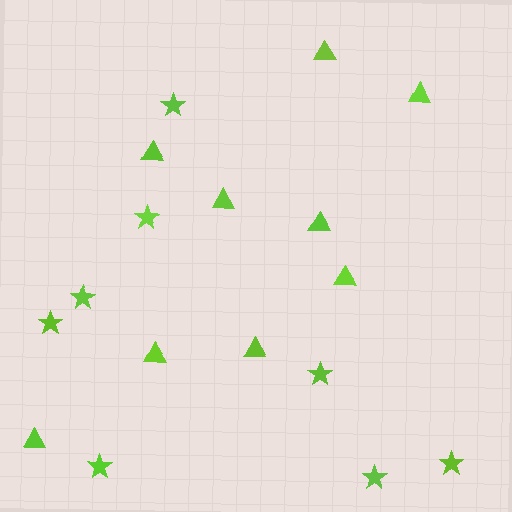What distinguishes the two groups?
There are 2 groups: one group of stars (8) and one group of triangles (9).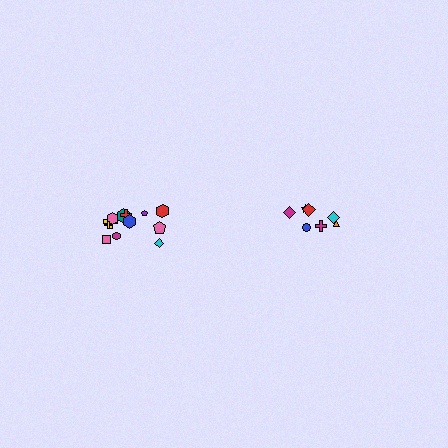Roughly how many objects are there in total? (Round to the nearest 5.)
Roughly 20 objects in total.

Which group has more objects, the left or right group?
The left group.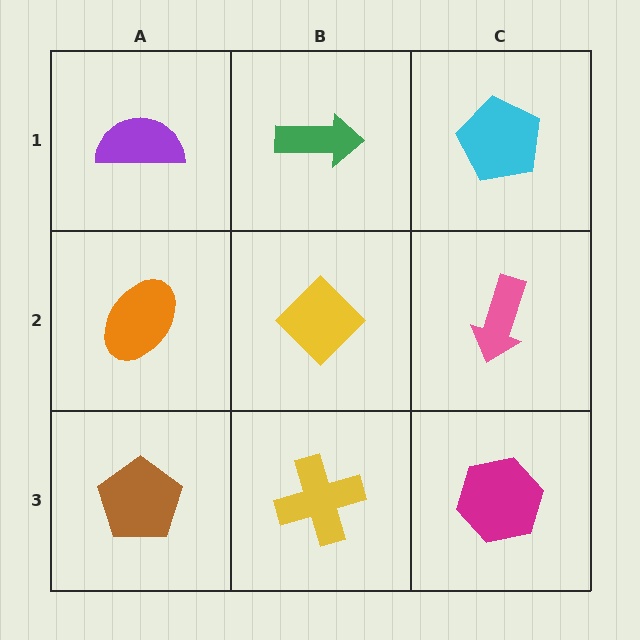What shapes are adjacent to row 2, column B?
A green arrow (row 1, column B), a yellow cross (row 3, column B), an orange ellipse (row 2, column A), a pink arrow (row 2, column C).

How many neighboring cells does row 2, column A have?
3.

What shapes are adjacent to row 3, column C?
A pink arrow (row 2, column C), a yellow cross (row 3, column B).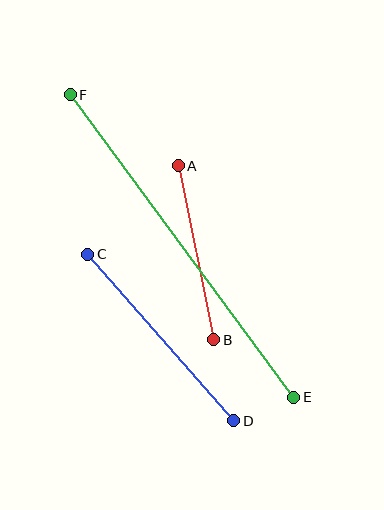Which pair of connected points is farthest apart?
Points E and F are farthest apart.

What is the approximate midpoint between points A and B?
The midpoint is at approximately (196, 253) pixels.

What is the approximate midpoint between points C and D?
The midpoint is at approximately (161, 338) pixels.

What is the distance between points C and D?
The distance is approximately 222 pixels.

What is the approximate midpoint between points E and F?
The midpoint is at approximately (182, 246) pixels.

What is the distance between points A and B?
The distance is approximately 177 pixels.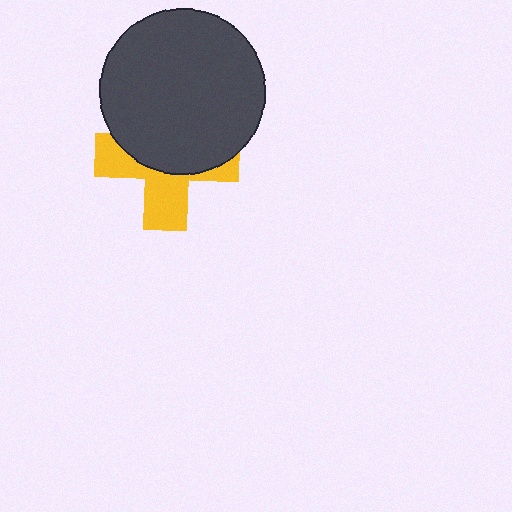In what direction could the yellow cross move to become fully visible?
The yellow cross could move down. That would shift it out from behind the dark gray circle entirely.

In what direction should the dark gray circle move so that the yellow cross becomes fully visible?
The dark gray circle should move up. That is the shortest direction to clear the overlap and leave the yellow cross fully visible.